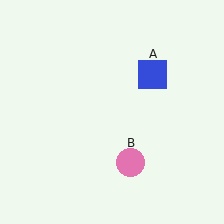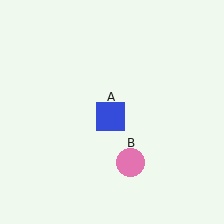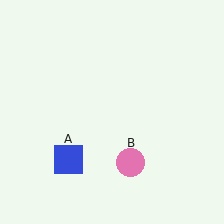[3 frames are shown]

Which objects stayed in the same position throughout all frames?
Pink circle (object B) remained stationary.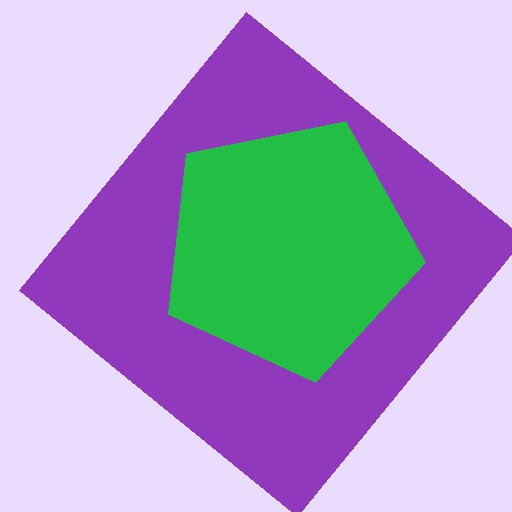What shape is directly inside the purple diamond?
The green pentagon.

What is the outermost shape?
The purple diamond.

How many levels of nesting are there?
2.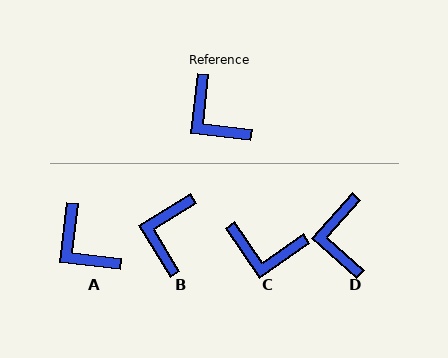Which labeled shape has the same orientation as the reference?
A.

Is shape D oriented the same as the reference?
No, it is off by about 35 degrees.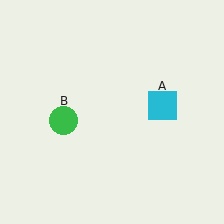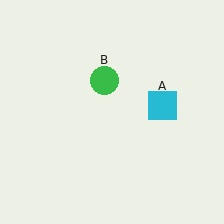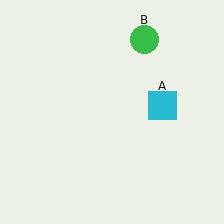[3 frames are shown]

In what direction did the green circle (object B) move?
The green circle (object B) moved up and to the right.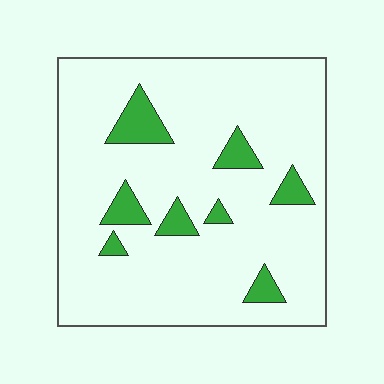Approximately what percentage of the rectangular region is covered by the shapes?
Approximately 10%.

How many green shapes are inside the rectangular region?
8.